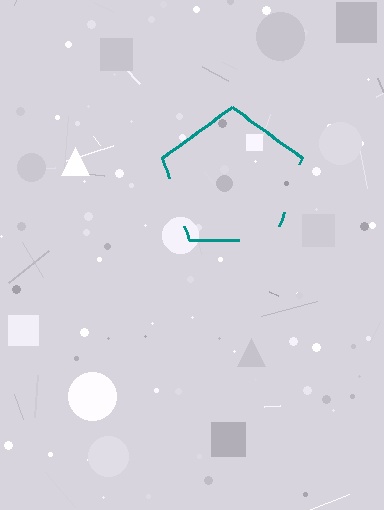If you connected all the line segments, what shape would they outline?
They would outline a pentagon.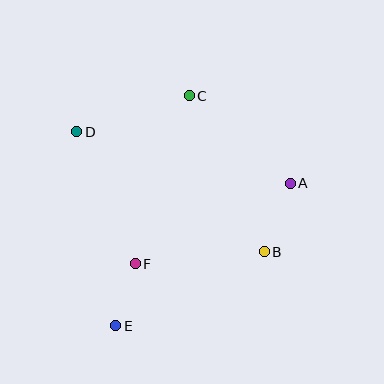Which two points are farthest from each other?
Points C and E are farthest from each other.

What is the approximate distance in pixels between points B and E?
The distance between B and E is approximately 166 pixels.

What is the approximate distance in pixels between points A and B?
The distance between A and B is approximately 73 pixels.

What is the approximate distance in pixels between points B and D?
The distance between B and D is approximately 223 pixels.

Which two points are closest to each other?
Points E and F are closest to each other.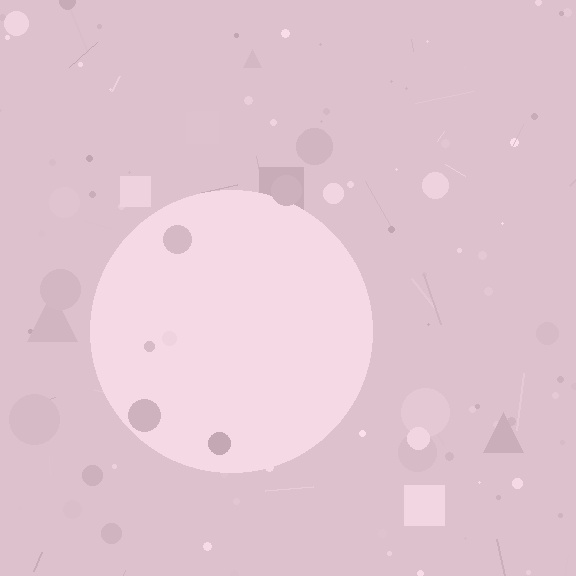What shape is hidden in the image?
A circle is hidden in the image.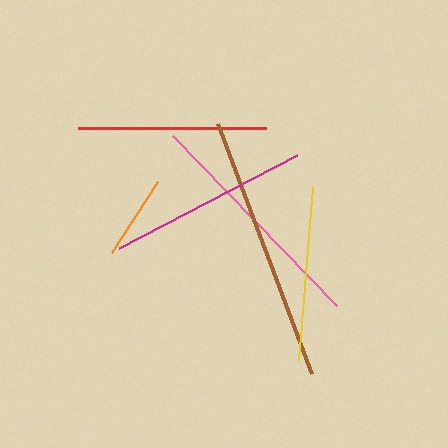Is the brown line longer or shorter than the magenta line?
The brown line is longer than the magenta line.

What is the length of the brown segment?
The brown segment is approximately 266 pixels long.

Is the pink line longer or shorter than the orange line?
The pink line is longer than the orange line.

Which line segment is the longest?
The brown line is the longest at approximately 266 pixels.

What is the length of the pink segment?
The pink segment is approximately 236 pixels long.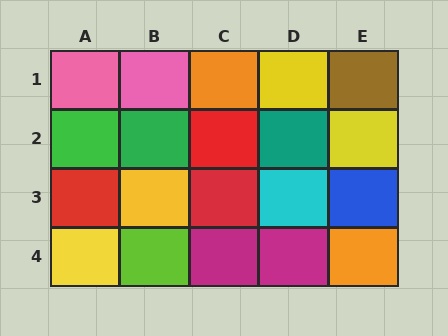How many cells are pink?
2 cells are pink.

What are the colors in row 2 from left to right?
Green, green, red, teal, yellow.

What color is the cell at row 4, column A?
Yellow.